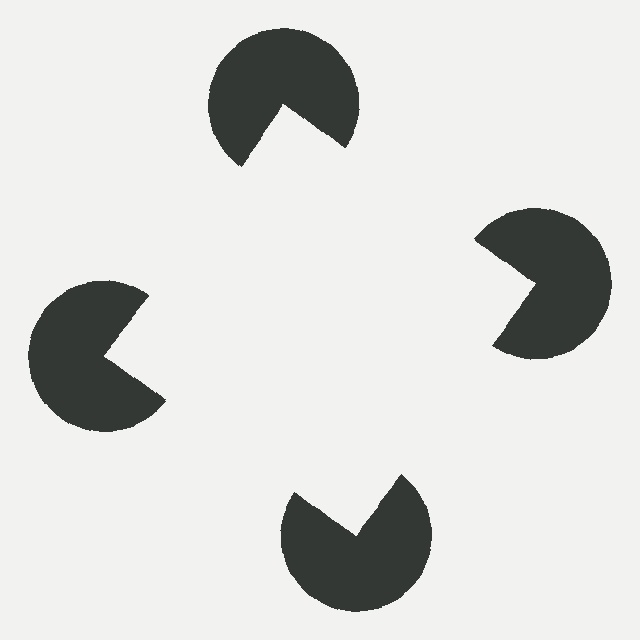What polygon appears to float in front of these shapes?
An illusory square — its edges are inferred from the aligned wedge cuts in the pac-man discs, not physically drawn.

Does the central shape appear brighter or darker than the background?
It typically appears slightly brighter than the background, even though no actual brightness change is drawn.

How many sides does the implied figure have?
4 sides.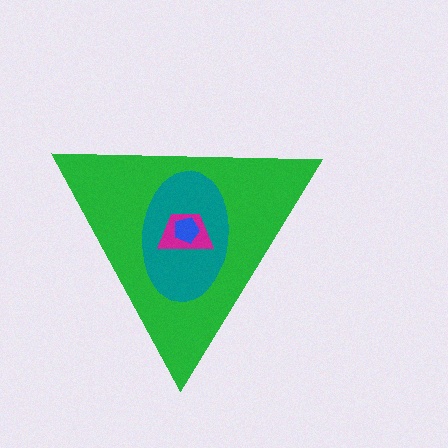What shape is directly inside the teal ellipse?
The magenta trapezoid.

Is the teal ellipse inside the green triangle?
Yes.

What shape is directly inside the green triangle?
The teal ellipse.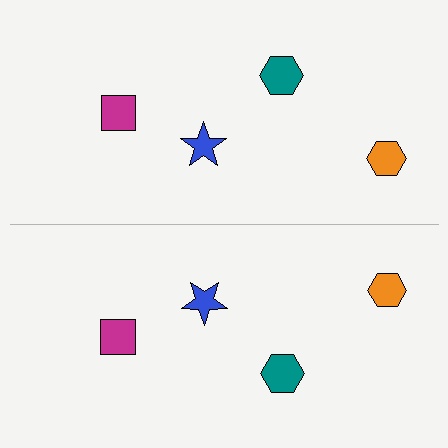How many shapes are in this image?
There are 8 shapes in this image.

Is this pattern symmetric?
Yes, this pattern has bilateral (reflection) symmetry.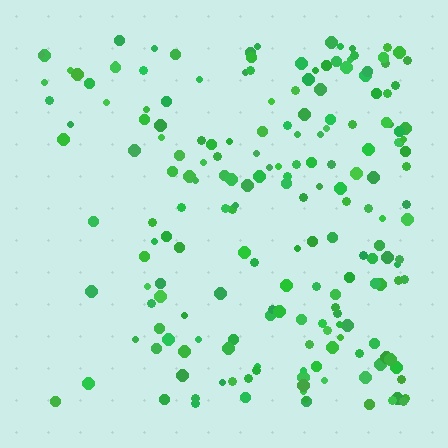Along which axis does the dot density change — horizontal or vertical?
Horizontal.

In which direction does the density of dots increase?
From left to right, with the right side densest.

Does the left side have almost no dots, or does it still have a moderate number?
Still a moderate number, just noticeably fewer than the right.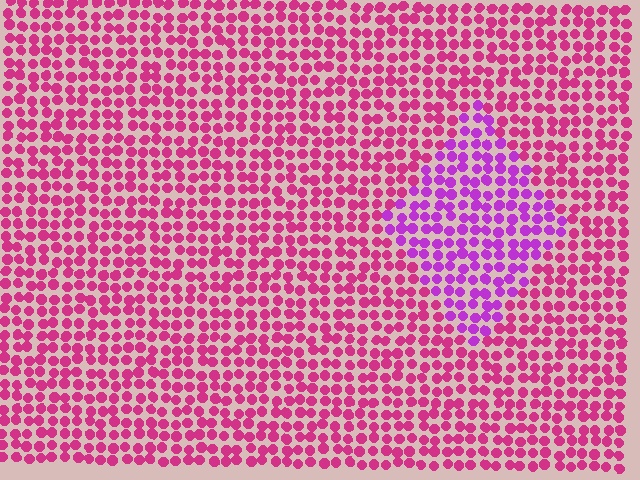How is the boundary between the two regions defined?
The boundary is defined purely by a slight shift in hue (about 36 degrees). Spacing, size, and orientation are identical on both sides.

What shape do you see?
I see a diamond.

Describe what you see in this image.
The image is filled with small magenta elements in a uniform arrangement. A diamond-shaped region is visible where the elements are tinted to a slightly different hue, forming a subtle color boundary.